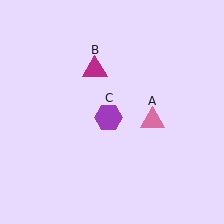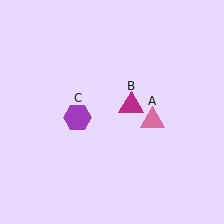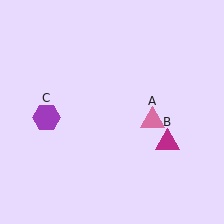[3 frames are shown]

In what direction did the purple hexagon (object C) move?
The purple hexagon (object C) moved left.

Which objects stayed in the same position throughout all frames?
Pink triangle (object A) remained stationary.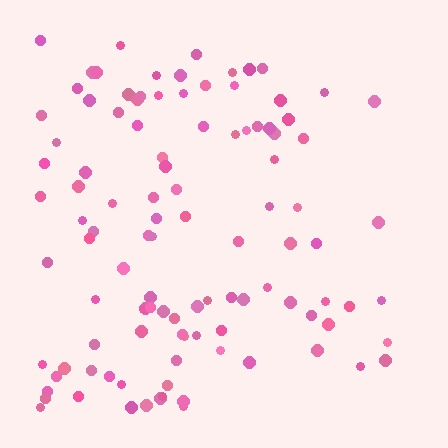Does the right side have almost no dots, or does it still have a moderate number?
Still a moderate number, just noticeably fewer than the left.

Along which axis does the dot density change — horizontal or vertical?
Horizontal.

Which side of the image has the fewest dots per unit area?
The right.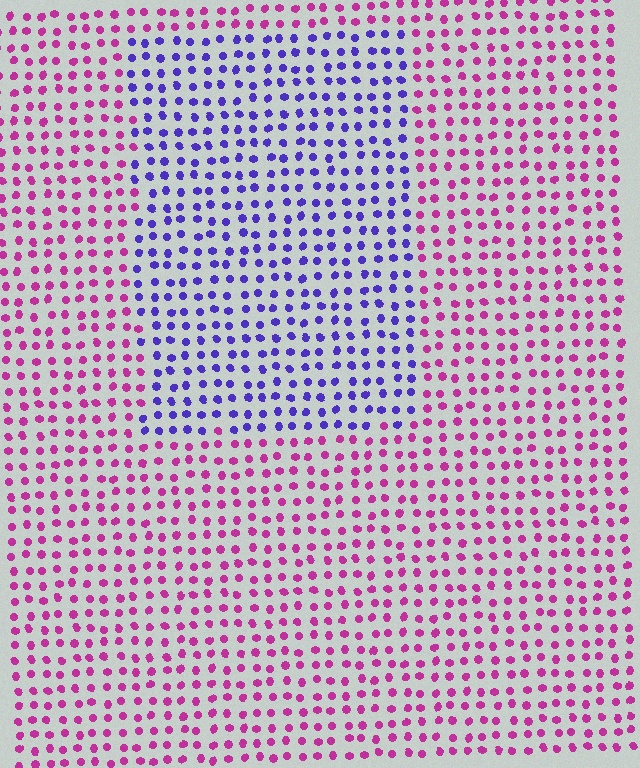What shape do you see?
I see a rectangle.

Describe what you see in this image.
The image is filled with small magenta elements in a uniform arrangement. A rectangle-shaped region is visible where the elements are tinted to a slightly different hue, forming a subtle color boundary.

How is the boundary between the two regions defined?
The boundary is defined purely by a slight shift in hue (about 63 degrees). Spacing, size, and orientation are identical on both sides.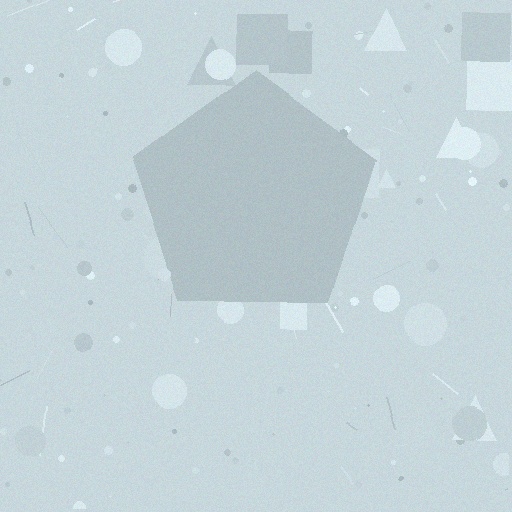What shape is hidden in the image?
A pentagon is hidden in the image.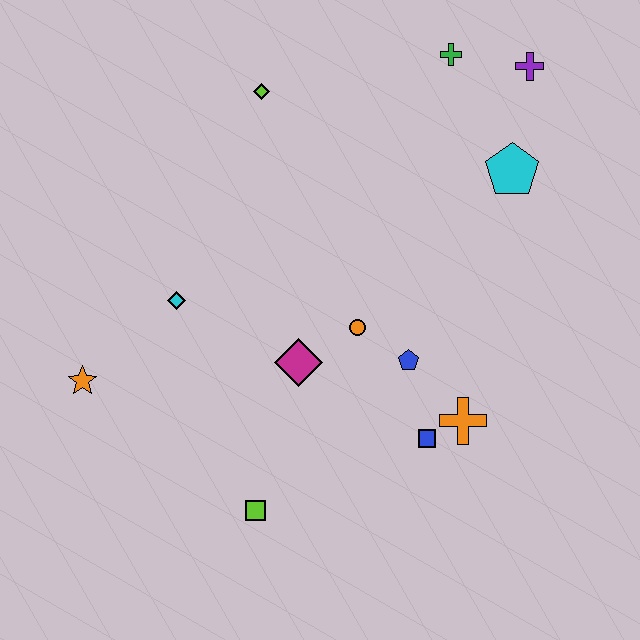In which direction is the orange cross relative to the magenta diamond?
The orange cross is to the right of the magenta diamond.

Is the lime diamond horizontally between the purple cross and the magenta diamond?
No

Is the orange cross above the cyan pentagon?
No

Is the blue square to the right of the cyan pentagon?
No